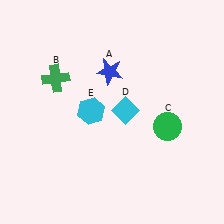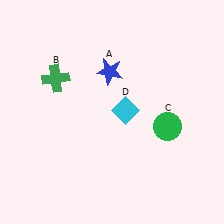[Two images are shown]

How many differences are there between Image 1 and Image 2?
There is 1 difference between the two images.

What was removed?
The cyan hexagon (E) was removed in Image 2.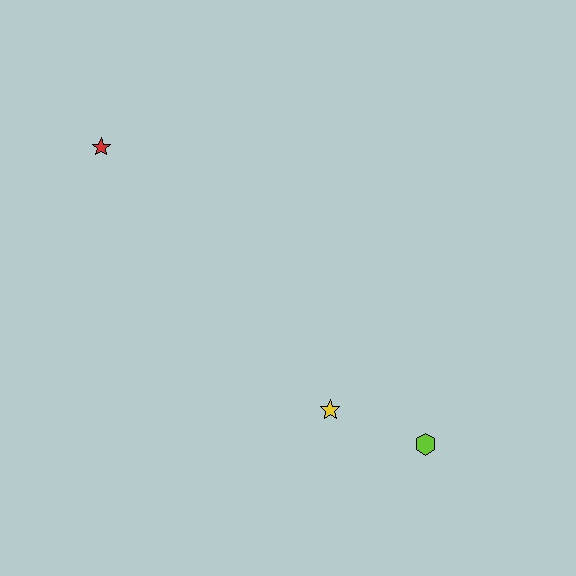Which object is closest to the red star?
The yellow star is closest to the red star.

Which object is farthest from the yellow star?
The red star is farthest from the yellow star.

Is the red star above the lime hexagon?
Yes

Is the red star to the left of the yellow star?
Yes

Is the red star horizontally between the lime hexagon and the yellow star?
No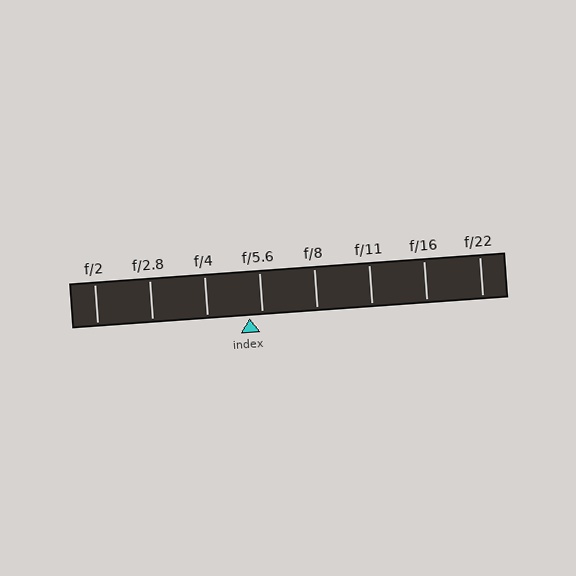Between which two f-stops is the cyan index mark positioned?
The index mark is between f/4 and f/5.6.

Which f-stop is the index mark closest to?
The index mark is closest to f/5.6.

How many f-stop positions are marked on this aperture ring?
There are 8 f-stop positions marked.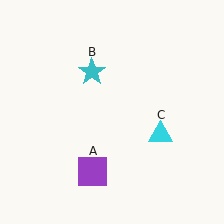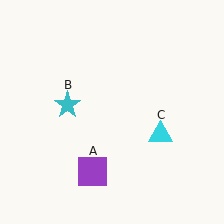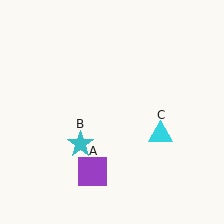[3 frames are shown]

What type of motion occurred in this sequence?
The cyan star (object B) rotated counterclockwise around the center of the scene.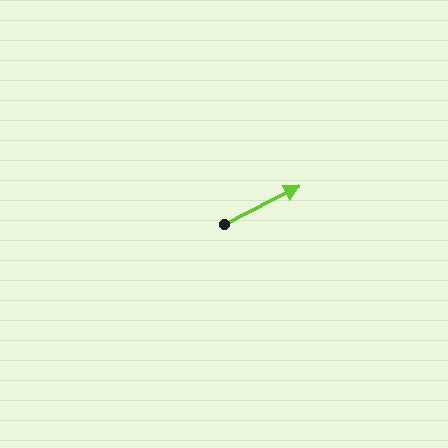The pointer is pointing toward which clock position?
Roughly 2 o'clock.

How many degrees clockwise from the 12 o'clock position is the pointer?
Approximately 63 degrees.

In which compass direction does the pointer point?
Northeast.